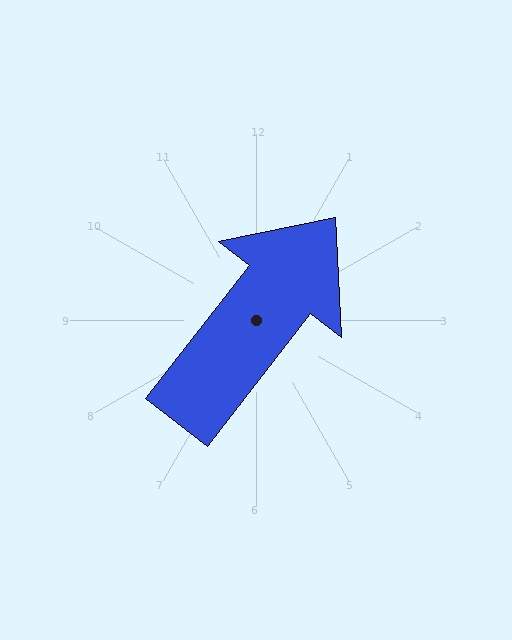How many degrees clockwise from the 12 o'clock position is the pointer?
Approximately 38 degrees.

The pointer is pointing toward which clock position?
Roughly 1 o'clock.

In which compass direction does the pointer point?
Northeast.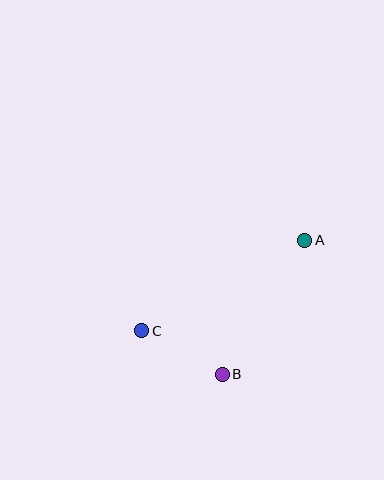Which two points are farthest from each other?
Points A and C are farthest from each other.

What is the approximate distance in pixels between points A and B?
The distance between A and B is approximately 157 pixels.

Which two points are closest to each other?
Points B and C are closest to each other.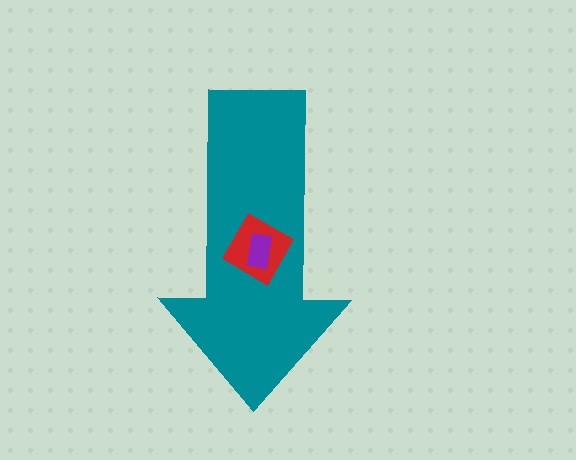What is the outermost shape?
The teal arrow.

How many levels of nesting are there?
3.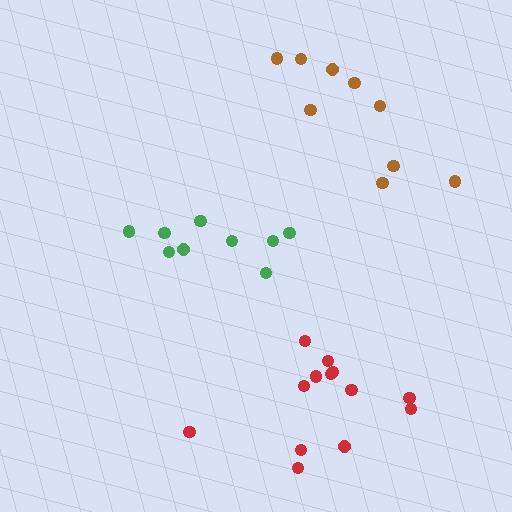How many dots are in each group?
Group 1: 9 dots, Group 2: 13 dots, Group 3: 9 dots (31 total).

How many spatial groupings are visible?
There are 3 spatial groupings.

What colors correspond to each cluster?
The clusters are colored: green, red, brown.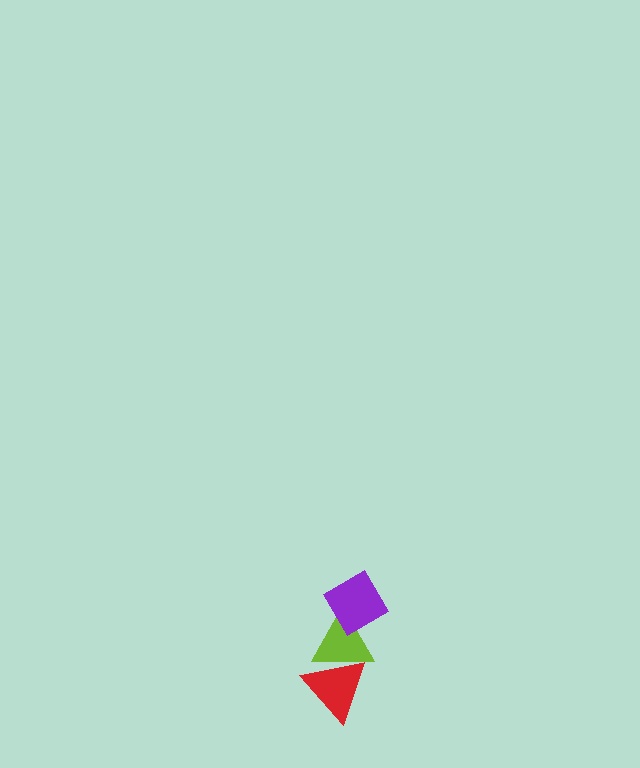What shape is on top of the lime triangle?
The purple diamond is on top of the lime triangle.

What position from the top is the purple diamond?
The purple diamond is 1st from the top.